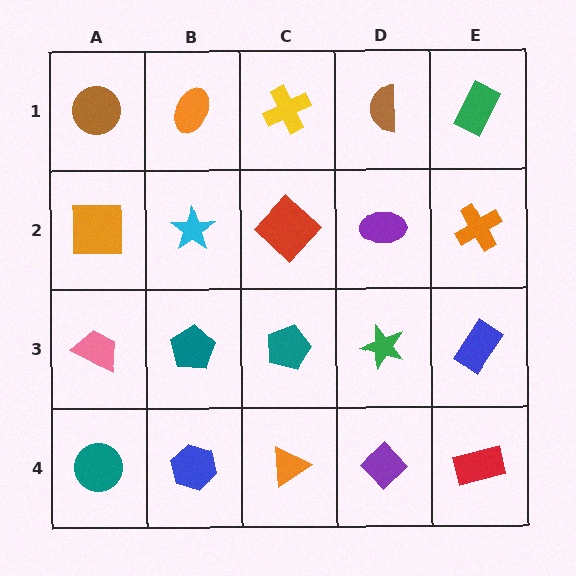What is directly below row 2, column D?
A green star.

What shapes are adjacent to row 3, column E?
An orange cross (row 2, column E), a red rectangle (row 4, column E), a green star (row 3, column D).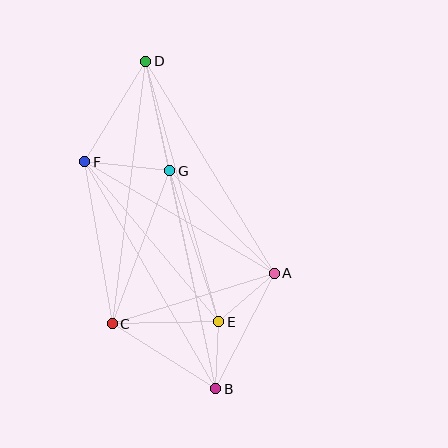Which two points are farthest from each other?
Points B and D are farthest from each other.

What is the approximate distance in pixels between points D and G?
The distance between D and G is approximately 112 pixels.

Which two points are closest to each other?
Points B and E are closest to each other.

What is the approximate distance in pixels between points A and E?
The distance between A and E is approximately 74 pixels.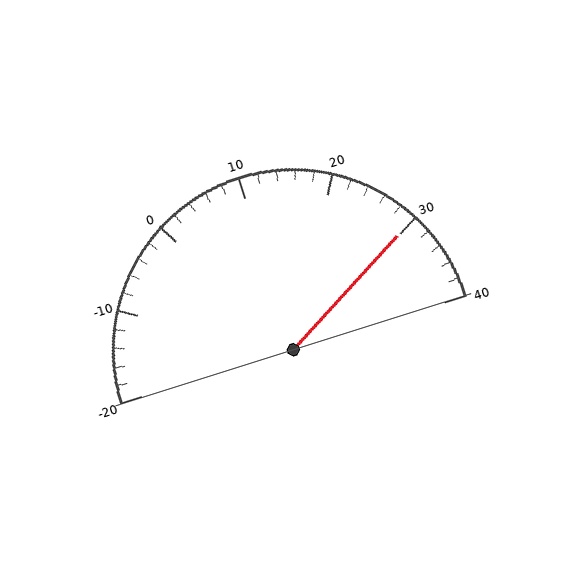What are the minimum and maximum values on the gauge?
The gauge ranges from -20 to 40.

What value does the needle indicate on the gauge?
The needle indicates approximately 30.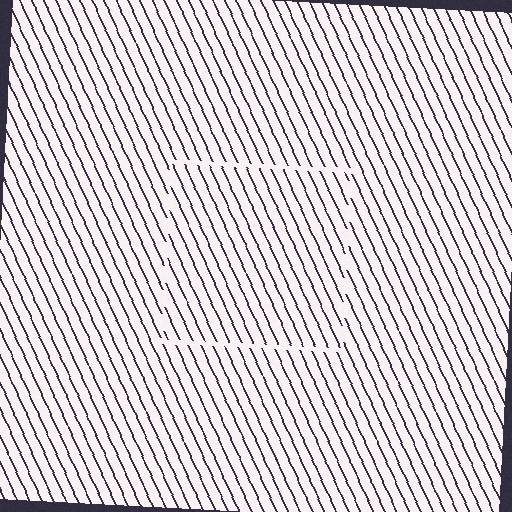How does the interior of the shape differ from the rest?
The interior of the shape contains the same grating, shifted by half a period — the contour is defined by the phase discontinuity where line-ends from the inner and outer gratings abut.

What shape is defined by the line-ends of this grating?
An illusory square. The interior of the shape contains the same grating, shifted by half a period — the contour is defined by the phase discontinuity where line-ends from the inner and outer gratings abut.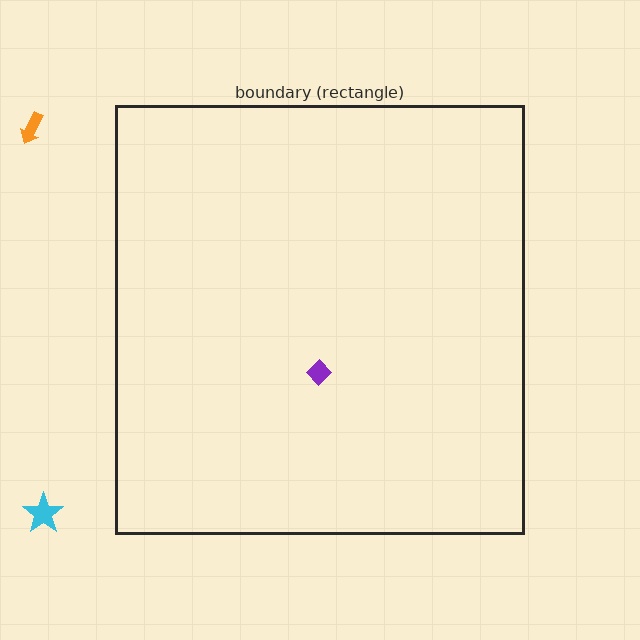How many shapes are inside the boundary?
1 inside, 2 outside.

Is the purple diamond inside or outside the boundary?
Inside.